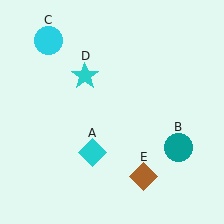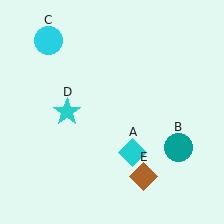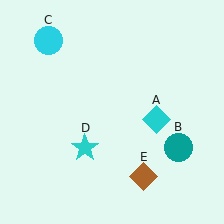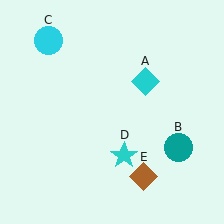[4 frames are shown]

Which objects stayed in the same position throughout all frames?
Teal circle (object B) and cyan circle (object C) and brown diamond (object E) remained stationary.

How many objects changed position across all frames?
2 objects changed position: cyan diamond (object A), cyan star (object D).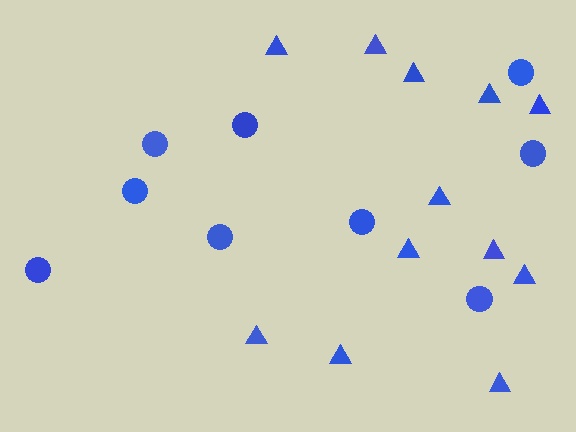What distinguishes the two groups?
There are 2 groups: one group of circles (9) and one group of triangles (12).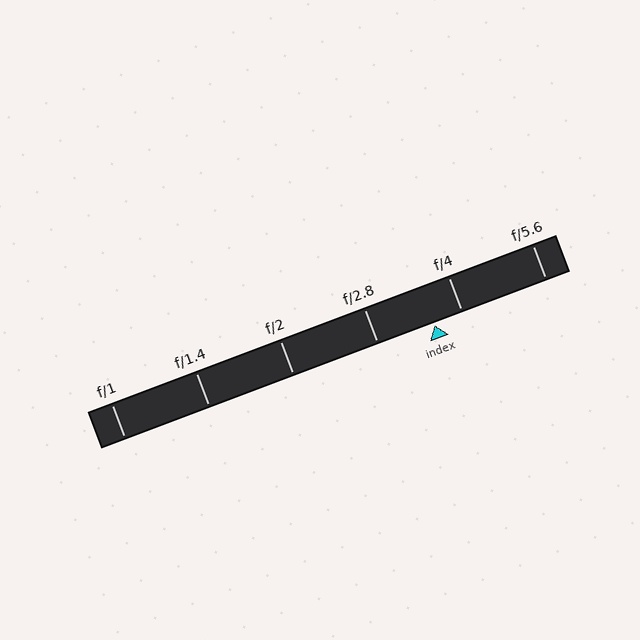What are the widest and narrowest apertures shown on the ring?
The widest aperture shown is f/1 and the narrowest is f/5.6.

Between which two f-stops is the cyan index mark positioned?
The index mark is between f/2.8 and f/4.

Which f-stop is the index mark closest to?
The index mark is closest to f/4.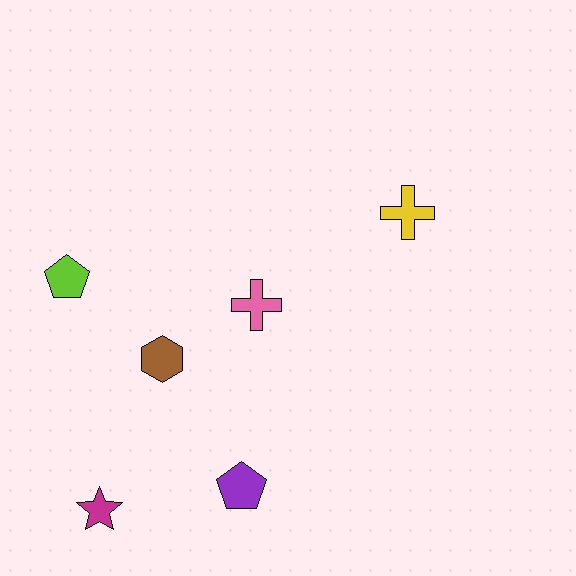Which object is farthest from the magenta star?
The yellow cross is farthest from the magenta star.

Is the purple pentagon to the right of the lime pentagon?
Yes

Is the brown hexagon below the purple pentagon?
No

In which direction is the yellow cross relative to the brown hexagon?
The yellow cross is to the right of the brown hexagon.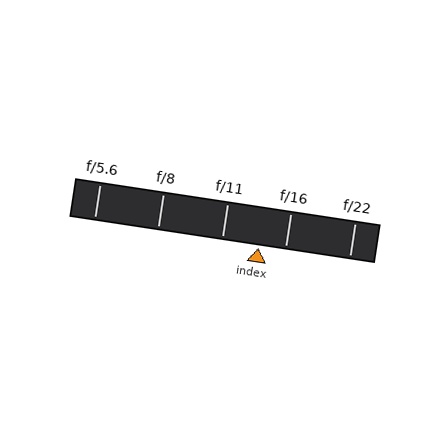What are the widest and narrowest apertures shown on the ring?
The widest aperture shown is f/5.6 and the narrowest is f/22.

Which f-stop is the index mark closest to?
The index mark is closest to f/16.